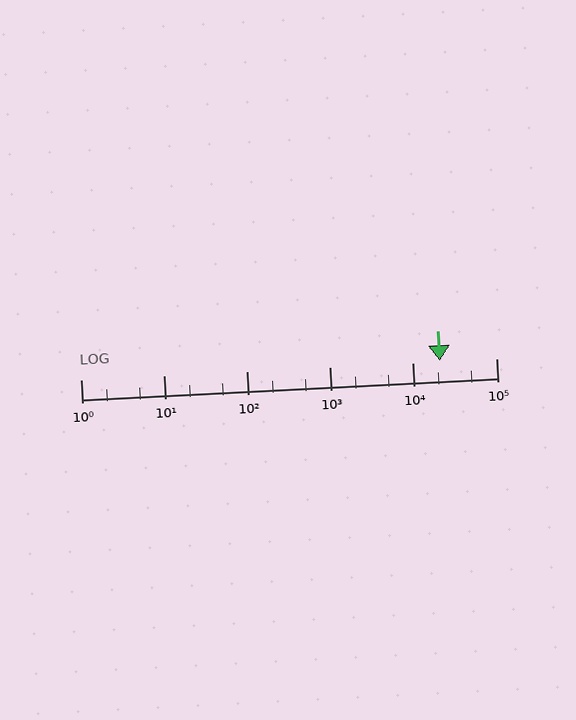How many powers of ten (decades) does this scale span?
The scale spans 5 decades, from 1 to 100000.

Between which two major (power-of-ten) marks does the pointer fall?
The pointer is between 10000 and 100000.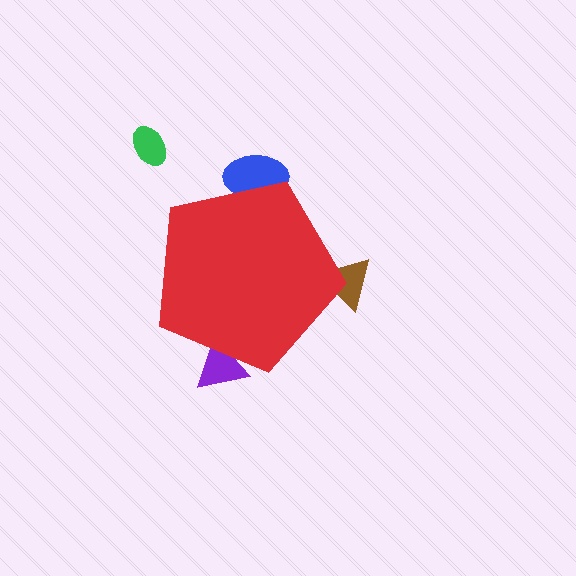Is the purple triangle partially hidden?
Yes, the purple triangle is partially hidden behind the red pentagon.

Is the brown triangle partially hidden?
Yes, the brown triangle is partially hidden behind the red pentagon.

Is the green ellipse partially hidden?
No, the green ellipse is fully visible.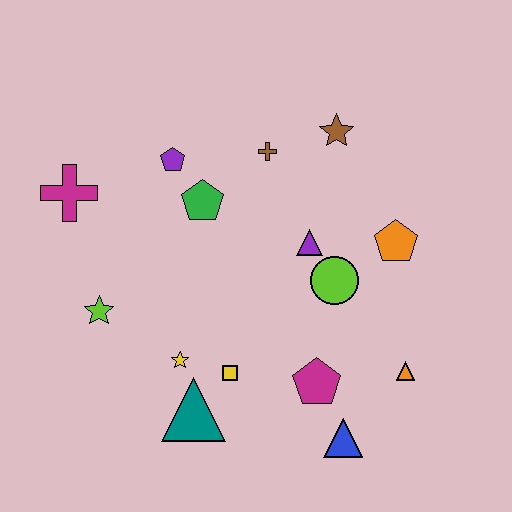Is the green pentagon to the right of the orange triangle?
No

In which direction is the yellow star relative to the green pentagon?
The yellow star is below the green pentagon.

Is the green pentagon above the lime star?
Yes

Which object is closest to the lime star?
The yellow star is closest to the lime star.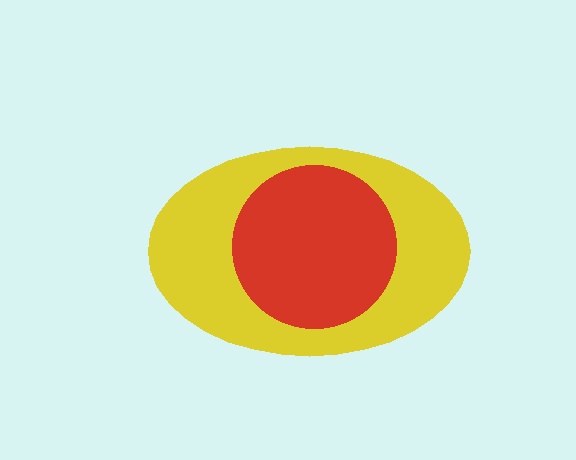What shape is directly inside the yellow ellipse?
The red circle.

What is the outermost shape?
The yellow ellipse.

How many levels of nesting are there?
2.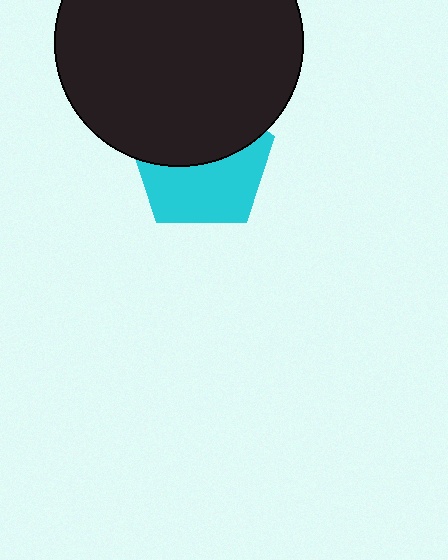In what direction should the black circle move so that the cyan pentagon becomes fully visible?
The black circle should move up. That is the shortest direction to clear the overlap and leave the cyan pentagon fully visible.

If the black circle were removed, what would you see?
You would see the complete cyan pentagon.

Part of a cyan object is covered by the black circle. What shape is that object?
It is a pentagon.